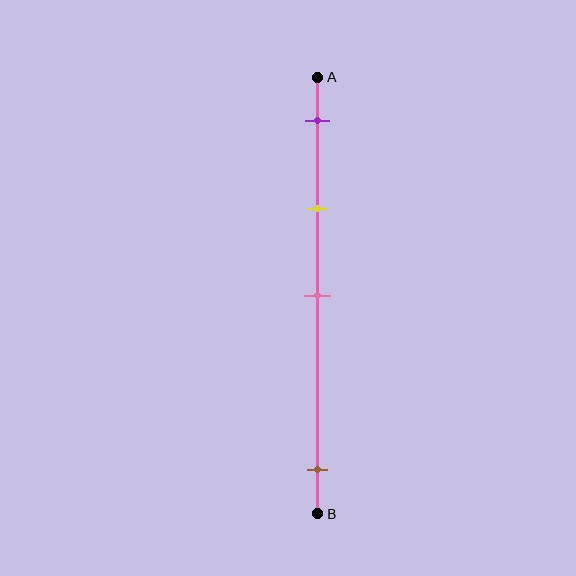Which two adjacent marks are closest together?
The purple and yellow marks are the closest adjacent pair.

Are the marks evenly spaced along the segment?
No, the marks are not evenly spaced.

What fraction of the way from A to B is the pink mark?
The pink mark is approximately 50% (0.5) of the way from A to B.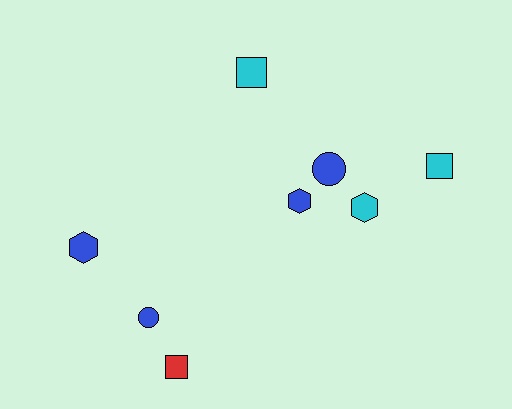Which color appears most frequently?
Blue, with 4 objects.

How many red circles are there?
There are no red circles.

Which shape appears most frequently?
Square, with 3 objects.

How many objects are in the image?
There are 8 objects.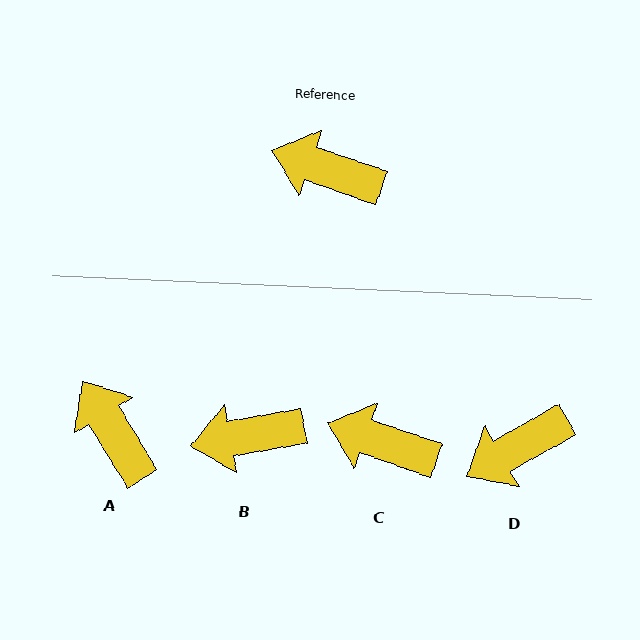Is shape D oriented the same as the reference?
No, it is off by about 49 degrees.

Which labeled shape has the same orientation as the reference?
C.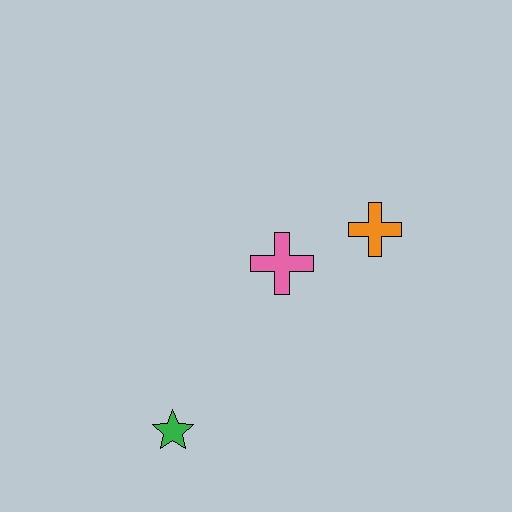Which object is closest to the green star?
The pink cross is closest to the green star.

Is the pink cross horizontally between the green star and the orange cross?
Yes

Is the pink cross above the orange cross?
No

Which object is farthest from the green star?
The orange cross is farthest from the green star.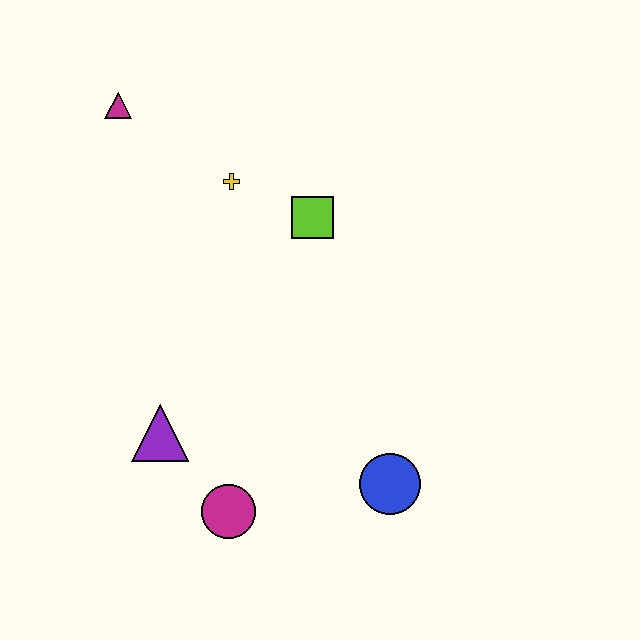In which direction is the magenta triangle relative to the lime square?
The magenta triangle is to the left of the lime square.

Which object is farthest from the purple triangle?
The magenta triangle is farthest from the purple triangle.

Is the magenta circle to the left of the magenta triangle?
No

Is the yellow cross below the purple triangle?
No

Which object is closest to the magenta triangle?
The yellow cross is closest to the magenta triangle.